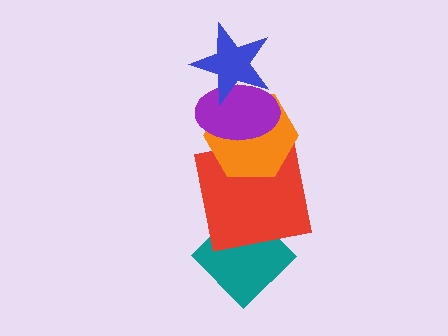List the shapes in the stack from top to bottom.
From top to bottom: the blue star, the purple ellipse, the orange hexagon, the red square, the teal diamond.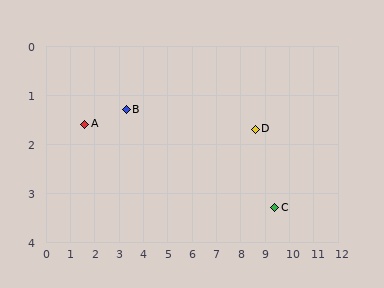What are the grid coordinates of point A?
Point A is at approximately (1.6, 1.6).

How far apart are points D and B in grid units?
Points D and B are about 5.3 grid units apart.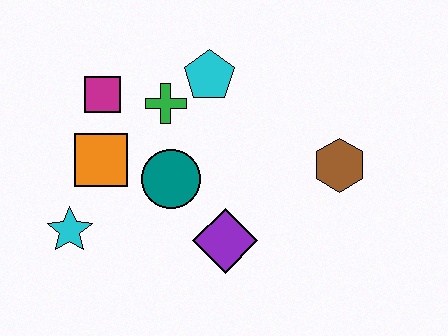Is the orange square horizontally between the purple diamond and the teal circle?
No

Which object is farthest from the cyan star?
The brown hexagon is farthest from the cyan star.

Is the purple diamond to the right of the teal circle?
Yes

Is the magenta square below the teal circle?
No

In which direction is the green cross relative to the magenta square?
The green cross is to the right of the magenta square.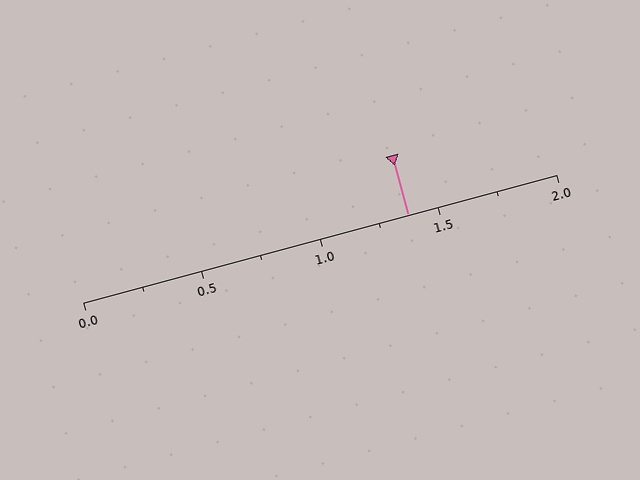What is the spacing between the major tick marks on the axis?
The major ticks are spaced 0.5 apart.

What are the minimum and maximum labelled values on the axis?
The axis runs from 0.0 to 2.0.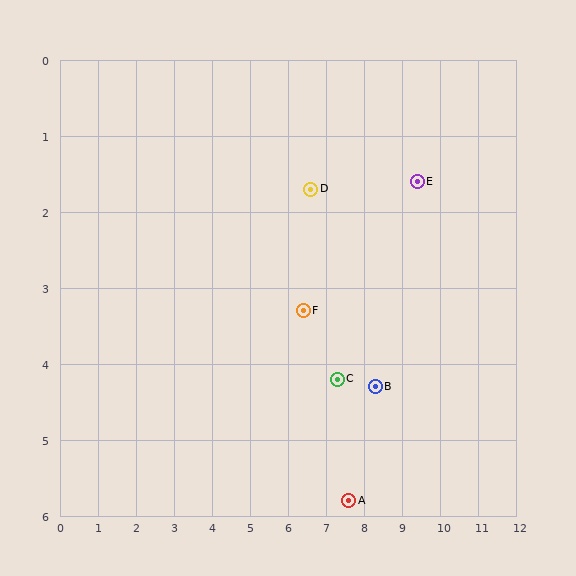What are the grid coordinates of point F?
Point F is at approximately (6.4, 3.3).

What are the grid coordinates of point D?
Point D is at approximately (6.6, 1.7).